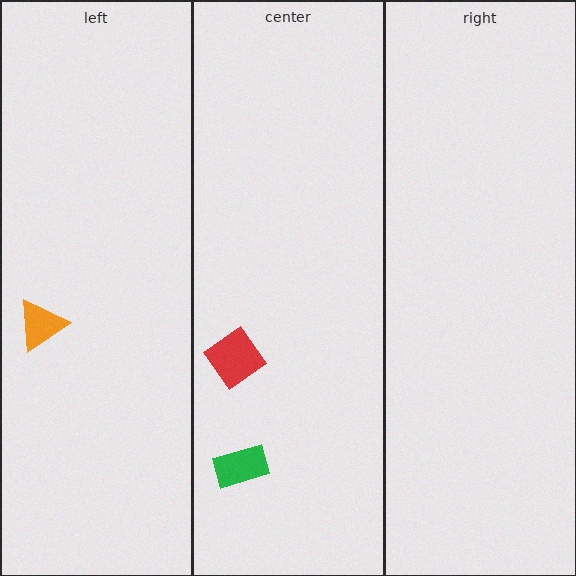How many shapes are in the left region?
1.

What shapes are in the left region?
The orange triangle.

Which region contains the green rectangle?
The center region.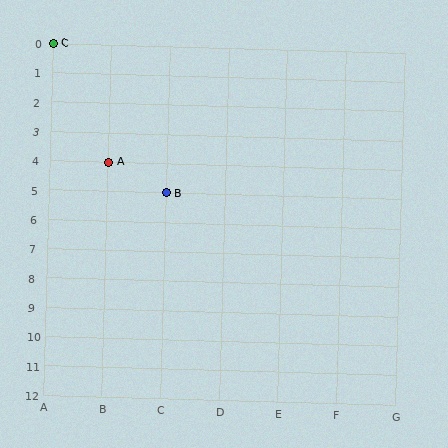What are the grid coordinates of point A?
Point A is at grid coordinates (B, 4).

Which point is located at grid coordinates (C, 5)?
Point B is at (C, 5).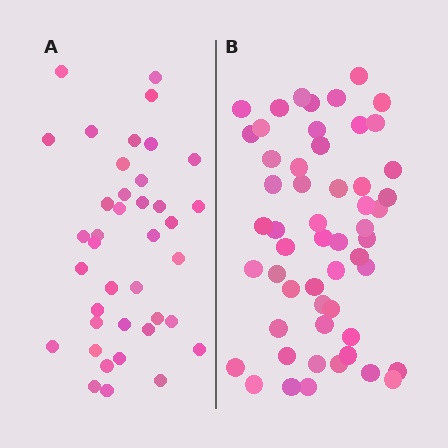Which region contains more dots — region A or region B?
Region B (the right region) has more dots.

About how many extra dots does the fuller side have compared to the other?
Region B has approximately 15 more dots than region A.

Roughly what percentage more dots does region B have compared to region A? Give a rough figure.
About 40% more.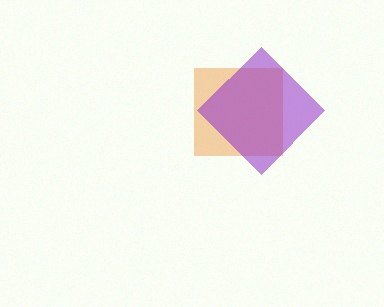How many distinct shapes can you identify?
There are 2 distinct shapes: an orange square, a purple diamond.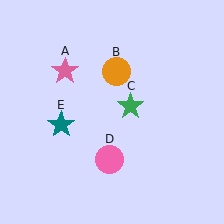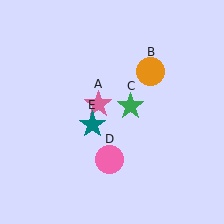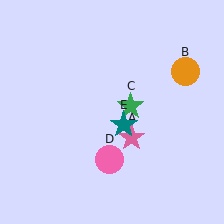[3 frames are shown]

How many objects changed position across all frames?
3 objects changed position: pink star (object A), orange circle (object B), teal star (object E).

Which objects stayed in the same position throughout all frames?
Green star (object C) and pink circle (object D) remained stationary.